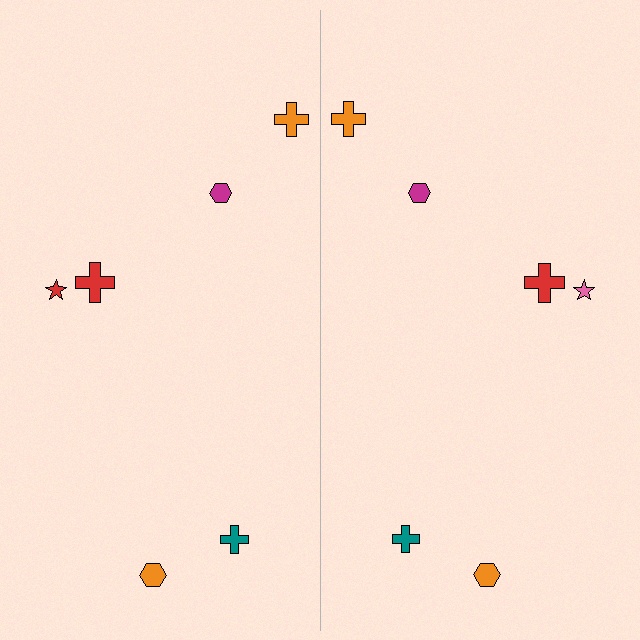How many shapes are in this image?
There are 12 shapes in this image.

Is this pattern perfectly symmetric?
No, the pattern is not perfectly symmetric. The pink star on the right side breaks the symmetry — its mirror counterpart is red.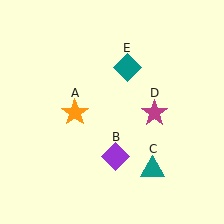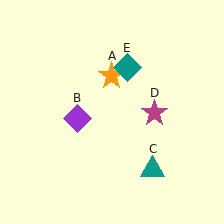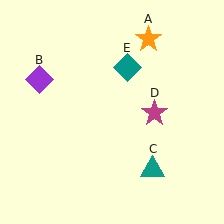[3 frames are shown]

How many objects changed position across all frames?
2 objects changed position: orange star (object A), purple diamond (object B).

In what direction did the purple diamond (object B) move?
The purple diamond (object B) moved up and to the left.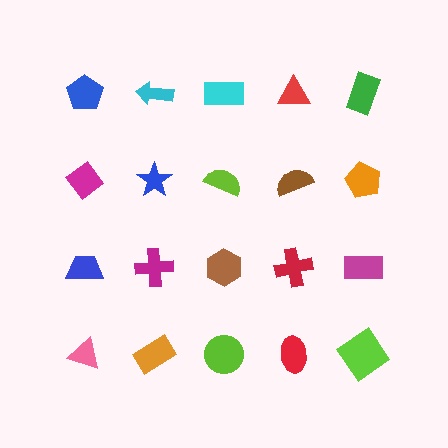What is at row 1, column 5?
A green rectangle.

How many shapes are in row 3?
5 shapes.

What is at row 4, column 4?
A red ellipse.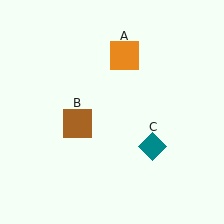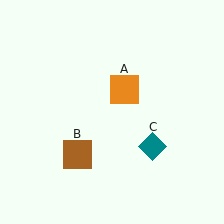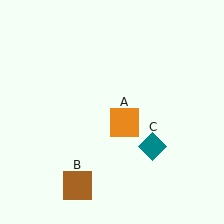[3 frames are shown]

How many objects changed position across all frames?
2 objects changed position: orange square (object A), brown square (object B).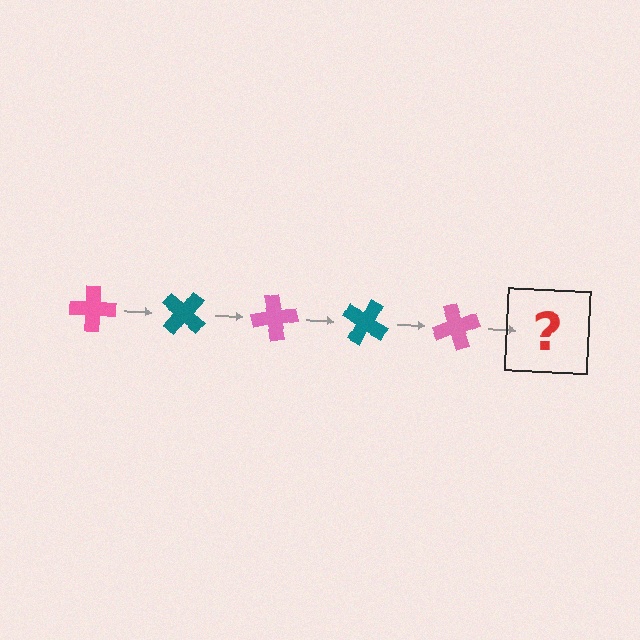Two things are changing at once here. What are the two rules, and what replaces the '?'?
The two rules are that it rotates 40 degrees each step and the color cycles through pink and teal. The '?' should be a teal cross, rotated 200 degrees from the start.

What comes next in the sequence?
The next element should be a teal cross, rotated 200 degrees from the start.